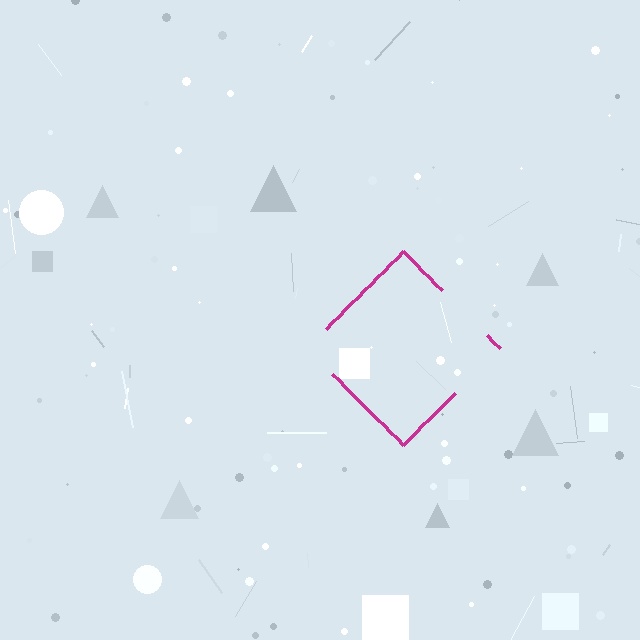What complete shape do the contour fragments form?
The contour fragments form a diamond.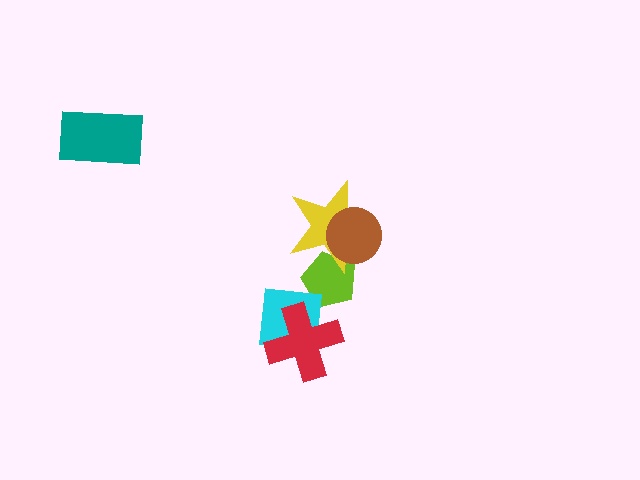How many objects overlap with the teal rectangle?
0 objects overlap with the teal rectangle.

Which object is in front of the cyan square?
The red cross is in front of the cyan square.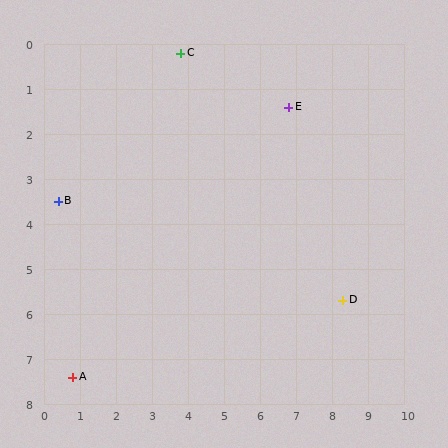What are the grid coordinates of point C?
Point C is at approximately (3.8, 0.2).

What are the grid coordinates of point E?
Point E is at approximately (6.8, 1.4).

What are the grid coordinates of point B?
Point B is at approximately (0.4, 3.5).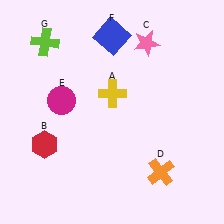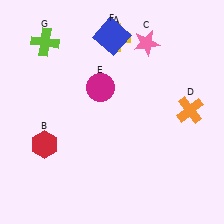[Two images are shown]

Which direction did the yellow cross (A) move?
The yellow cross (A) moved up.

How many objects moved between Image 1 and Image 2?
3 objects moved between the two images.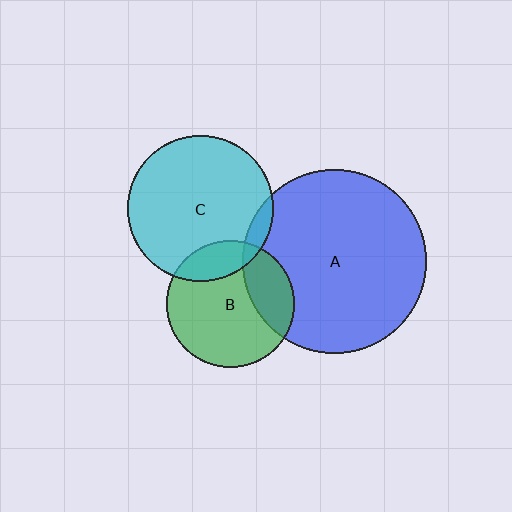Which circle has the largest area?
Circle A (blue).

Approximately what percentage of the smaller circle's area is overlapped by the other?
Approximately 5%.